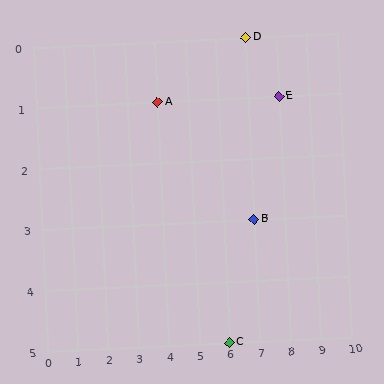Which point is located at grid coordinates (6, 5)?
Point C is at (6, 5).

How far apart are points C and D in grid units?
Points C and D are 1 column and 5 rows apart (about 5.1 grid units diagonally).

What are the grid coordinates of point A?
Point A is at grid coordinates (4, 1).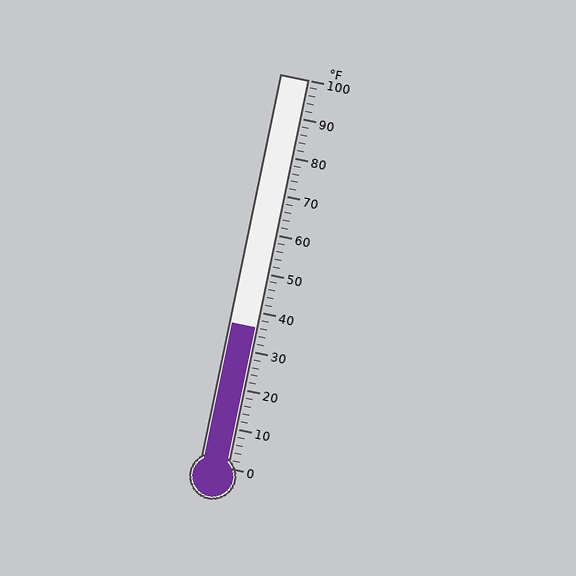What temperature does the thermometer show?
The thermometer shows approximately 36°F.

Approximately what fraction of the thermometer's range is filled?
The thermometer is filled to approximately 35% of its range.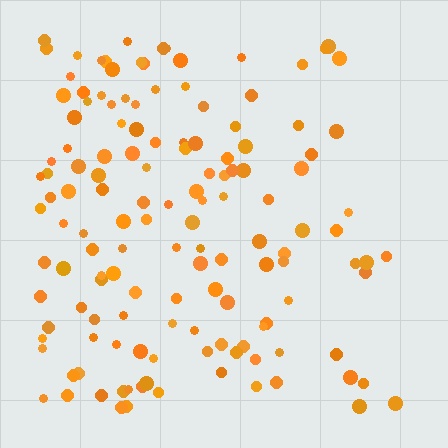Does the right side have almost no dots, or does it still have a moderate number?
Still a moderate number, just noticeably fewer than the left.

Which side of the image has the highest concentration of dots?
The left.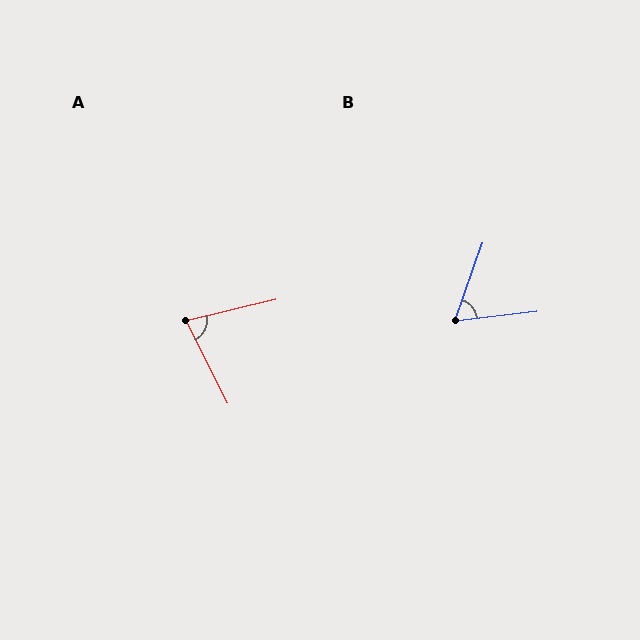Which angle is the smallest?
B, at approximately 64 degrees.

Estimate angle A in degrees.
Approximately 76 degrees.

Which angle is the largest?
A, at approximately 76 degrees.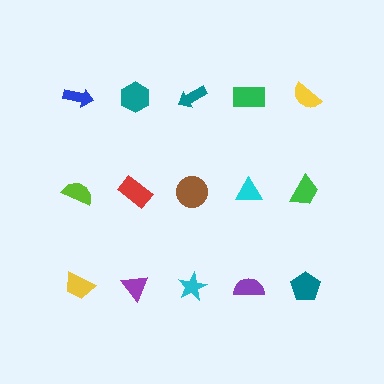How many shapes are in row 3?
5 shapes.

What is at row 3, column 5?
A teal pentagon.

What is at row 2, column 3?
A brown circle.